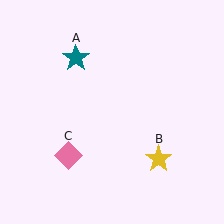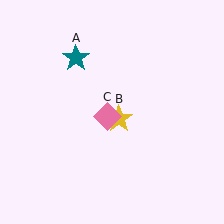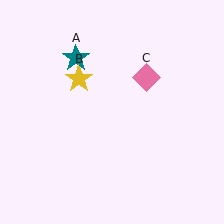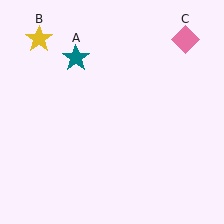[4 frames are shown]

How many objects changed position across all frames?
2 objects changed position: yellow star (object B), pink diamond (object C).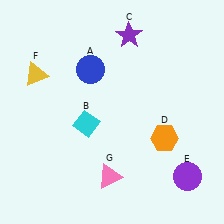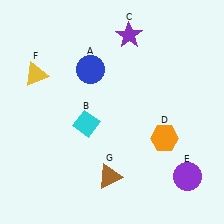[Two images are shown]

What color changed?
The triangle (G) changed from pink in Image 1 to brown in Image 2.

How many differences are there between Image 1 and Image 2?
There is 1 difference between the two images.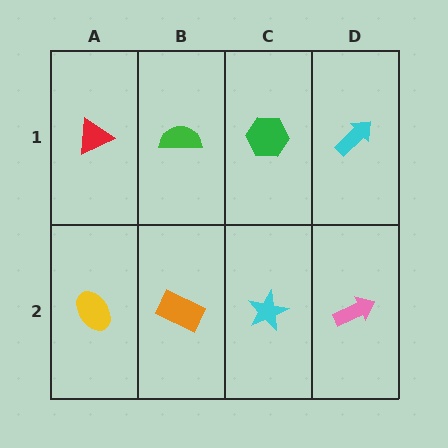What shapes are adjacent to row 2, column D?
A cyan arrow (row 1, column D), a cyan star (row 2, column C).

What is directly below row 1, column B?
An orange rectangle.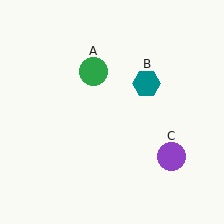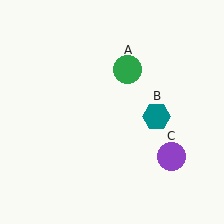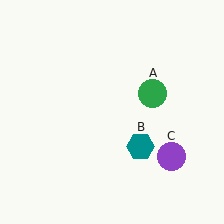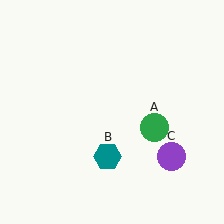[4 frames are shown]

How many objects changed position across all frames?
2 objects changed position: green circle (object A), teal hexagon (object B).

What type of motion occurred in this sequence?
The green circle (object A), teal hexagon (object B) rotated clockwise around the center of the scene.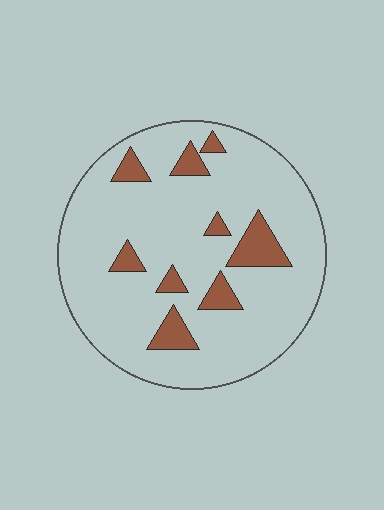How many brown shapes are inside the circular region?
9.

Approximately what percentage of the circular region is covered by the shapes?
Approximately 15%.